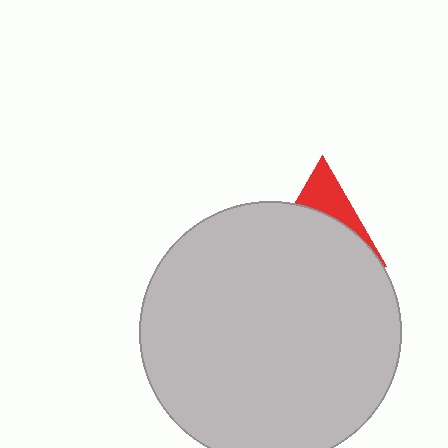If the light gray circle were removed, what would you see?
You would see the complete red triangle.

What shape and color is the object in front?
The object in front is a light gray circle.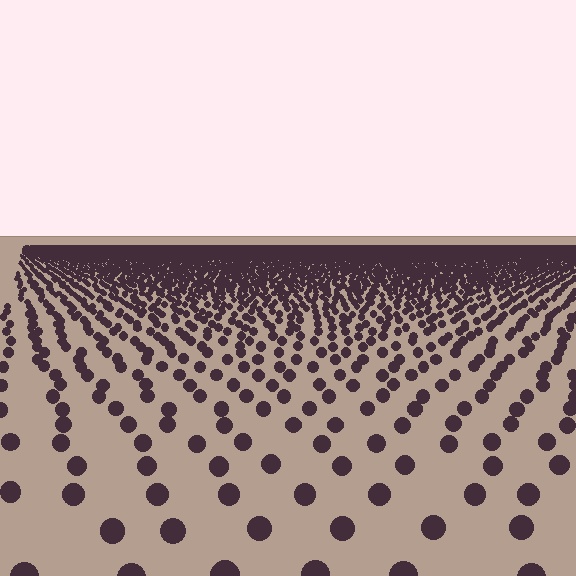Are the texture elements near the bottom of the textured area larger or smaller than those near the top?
Larger. Near the bottom, elements are closer to the viewer and appear at a bigger on-screen size.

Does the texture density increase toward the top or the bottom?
Density increases toward the top.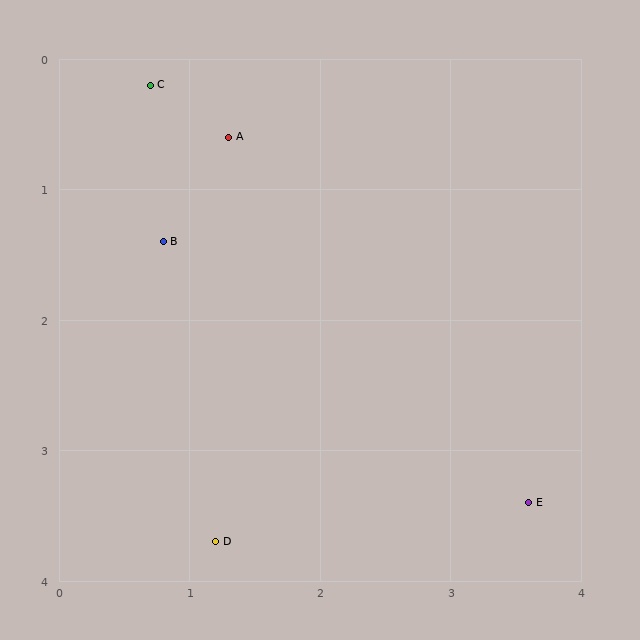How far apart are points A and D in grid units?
Points A and D are about 3.1 grid units apart.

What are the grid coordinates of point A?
Point A is at approximately (1.3, 0.6).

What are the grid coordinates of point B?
Point B is at approximately (0.8, 1.4).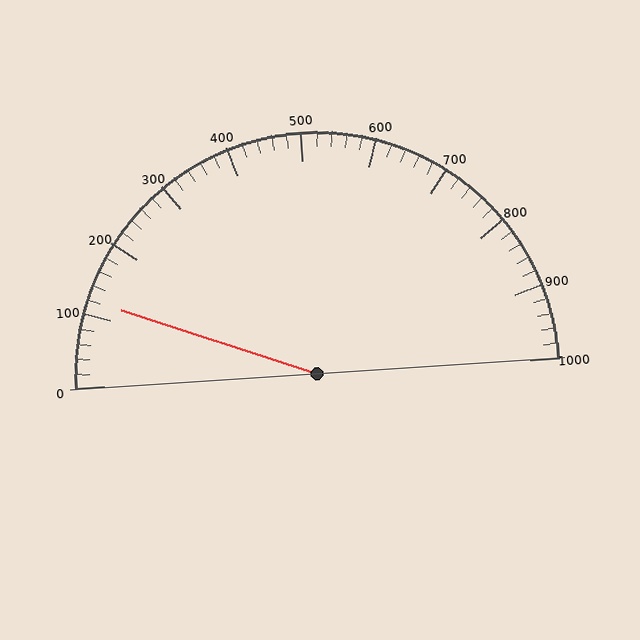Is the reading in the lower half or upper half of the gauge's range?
The reading is in the lower half of the range (0 to 1000).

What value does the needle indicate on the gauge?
The needle indicates approximately 120.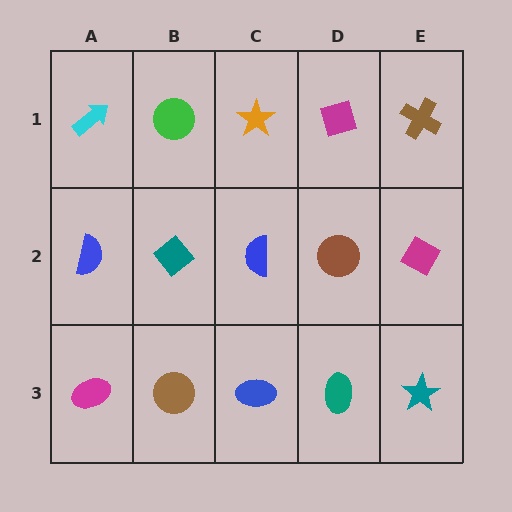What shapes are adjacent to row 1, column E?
A magenta diamond (row 2, column E), a magenta diamond (row 1, column D).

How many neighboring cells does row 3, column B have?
3.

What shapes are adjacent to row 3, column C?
A blue semicircle (row 2, column C), a brown circle (row 3, column B), a teal ellipse (row 3, column D).